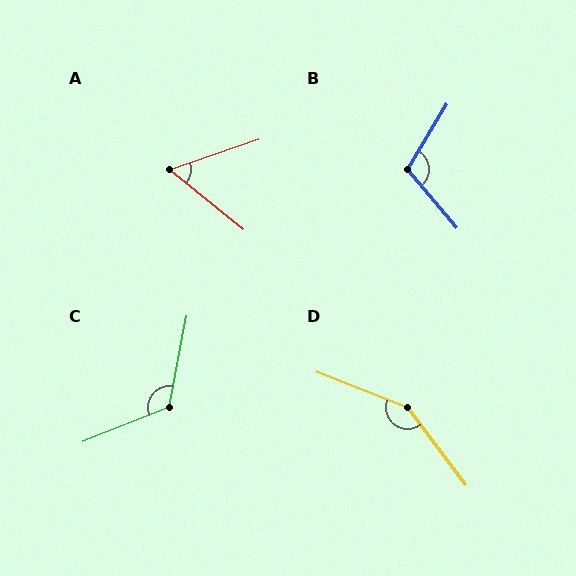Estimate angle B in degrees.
Approximately 108 degrees.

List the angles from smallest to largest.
A (57°), B (108°), C (122°), D (148°).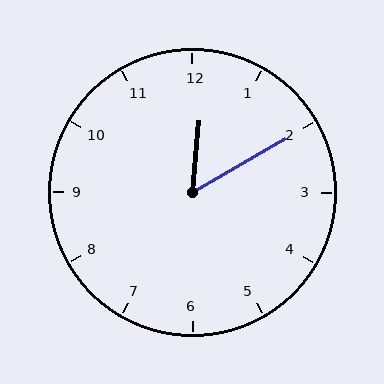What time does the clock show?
12:10.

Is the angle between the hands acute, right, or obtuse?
It is acute.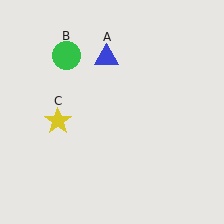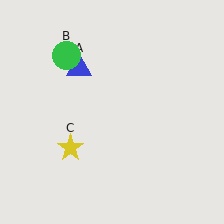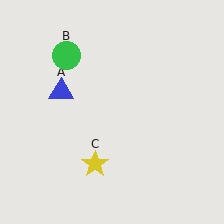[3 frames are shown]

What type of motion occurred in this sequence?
The blue triangle (object A), yellow star (object C) rotated counterclockwise around the center of the scene.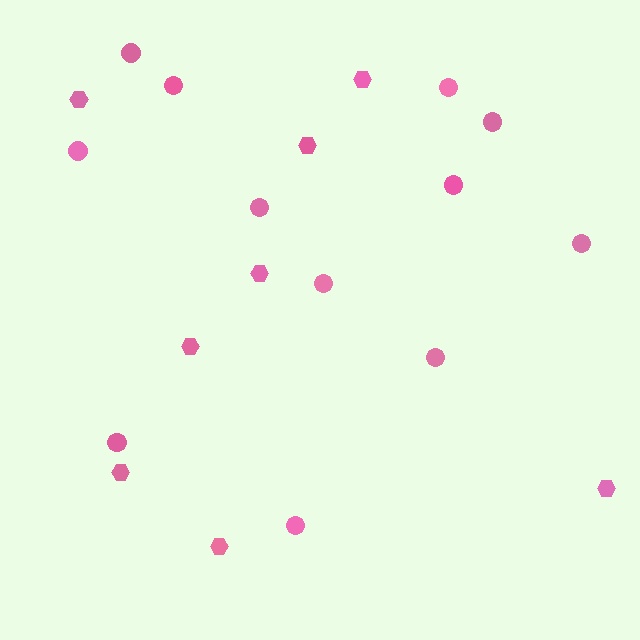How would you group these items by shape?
There are 2 groups: one group of hexagons (8) and one group of circles (12).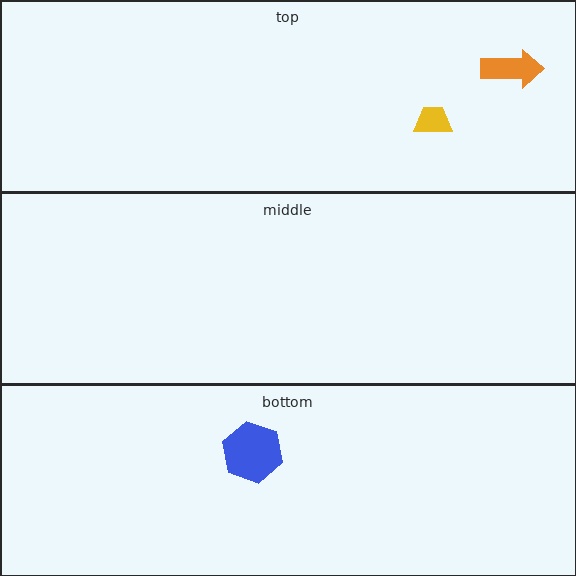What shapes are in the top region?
The orange arrow, the yellow trapezoid.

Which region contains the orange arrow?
The top region.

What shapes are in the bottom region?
The blue hexagon.